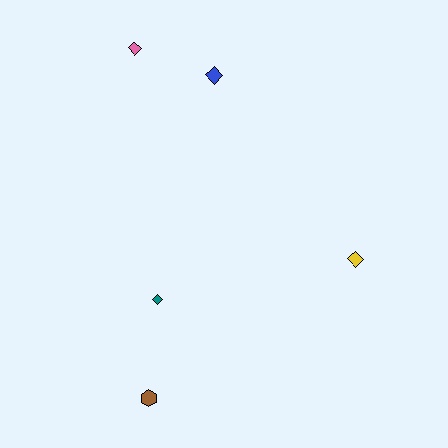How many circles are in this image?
There are no circles.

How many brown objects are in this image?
There is 1 brown object.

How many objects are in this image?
There are 5 objects.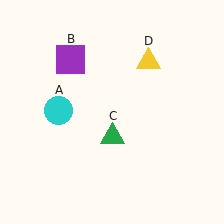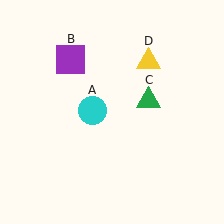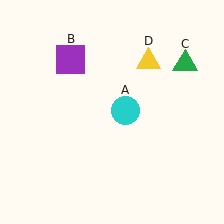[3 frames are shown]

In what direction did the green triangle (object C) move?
The green triangle (object C) moved up and to the right.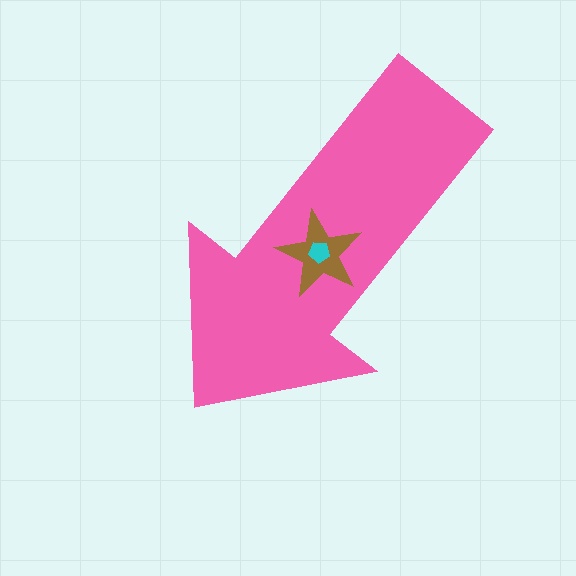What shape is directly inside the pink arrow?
The brown star.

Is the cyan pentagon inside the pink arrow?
Yes.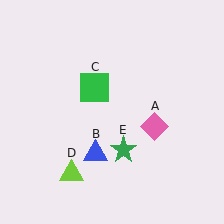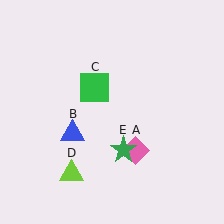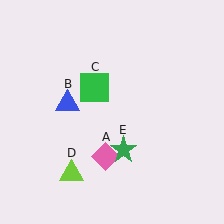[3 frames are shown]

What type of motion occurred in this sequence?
The pink diamond (object A), blue triangle (object B) rotated clockwise around the center of the scene.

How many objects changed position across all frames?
2 objects changed position: pink diamond (object A), blue triangle (object B).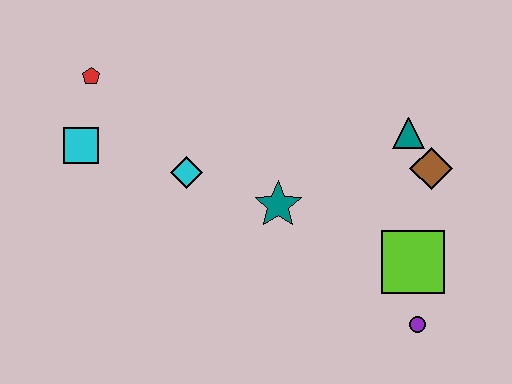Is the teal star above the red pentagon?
No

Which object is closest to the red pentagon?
The cyan square is closest to the red pentagon.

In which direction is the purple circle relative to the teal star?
The purple circle is to the right of the teal star.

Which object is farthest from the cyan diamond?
The purple circle is farthest from the cyan diamond.